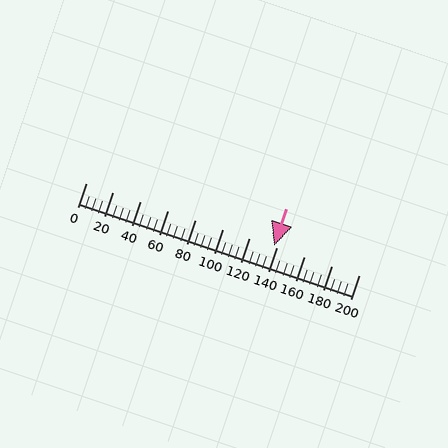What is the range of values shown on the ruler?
The ruler shows values from 0 to 200.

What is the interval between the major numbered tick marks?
The major tick marks are spaced 20 units apart.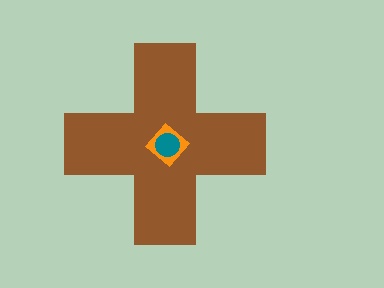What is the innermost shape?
The teal circle.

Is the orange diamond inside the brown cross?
Yes.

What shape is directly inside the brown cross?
The orange diamond.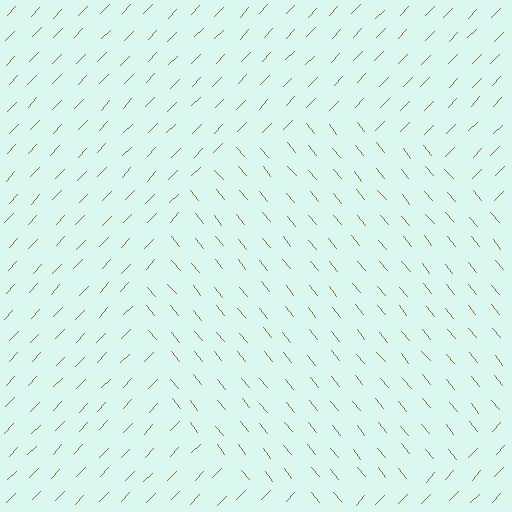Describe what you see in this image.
The image is filled with small brown line segments. A circle region in the image has lines oriented differently from the surrounding lines, creating a visible texture boundary.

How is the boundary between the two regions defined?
The boundary is defined purely by a change in line orientation (approximately 83 degrees difference). All lines are the same color and thickness.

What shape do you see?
I see a circle.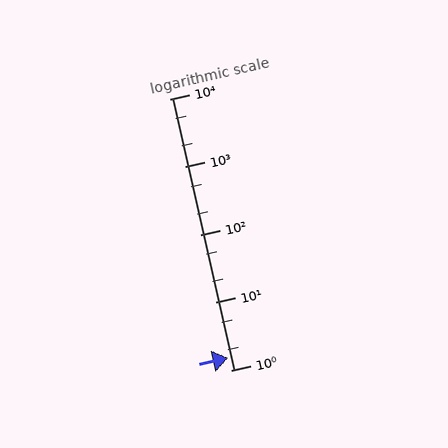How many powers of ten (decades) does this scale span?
The scale spans 4 decades, from 1 to 10000.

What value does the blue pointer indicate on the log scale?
The pointer indicates approximately 1.5.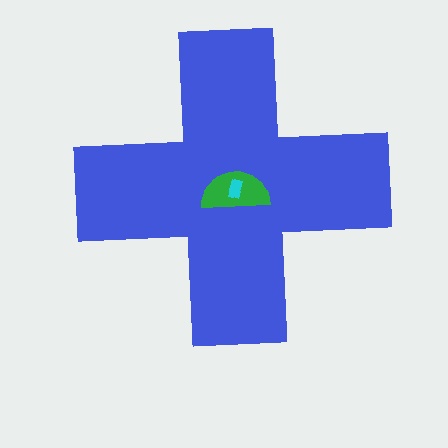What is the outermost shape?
The blue cross.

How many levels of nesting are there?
3.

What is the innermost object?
The cyan rectangle.